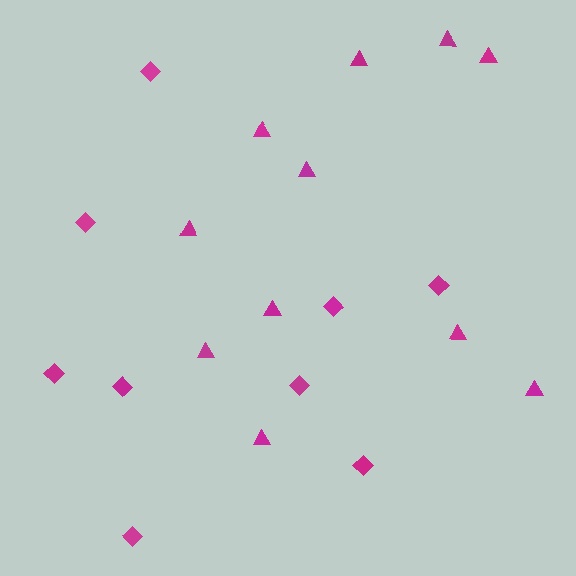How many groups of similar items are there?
There are 2 groups: one group of triangles (11) and one group of diamonds (9).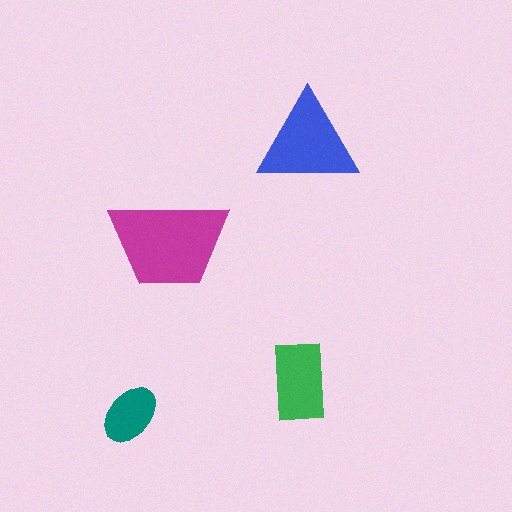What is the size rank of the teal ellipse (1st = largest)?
4th.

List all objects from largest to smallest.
The magenta trapezoid, the blue triangle, the green rectangle, the teal ellipse.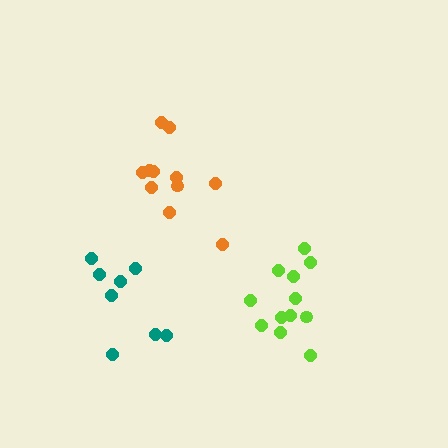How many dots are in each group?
Group 1: 11 dots, Group 2: 12 dots, Group 3: 8 dots (31 total).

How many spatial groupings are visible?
There are 3 spatial groupings.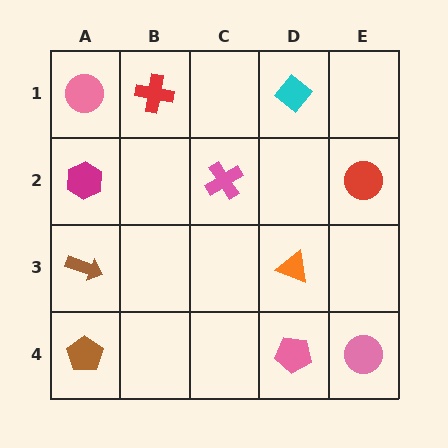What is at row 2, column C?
A pink cross.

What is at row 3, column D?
An orange triangle.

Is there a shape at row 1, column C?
No, that cell is empty.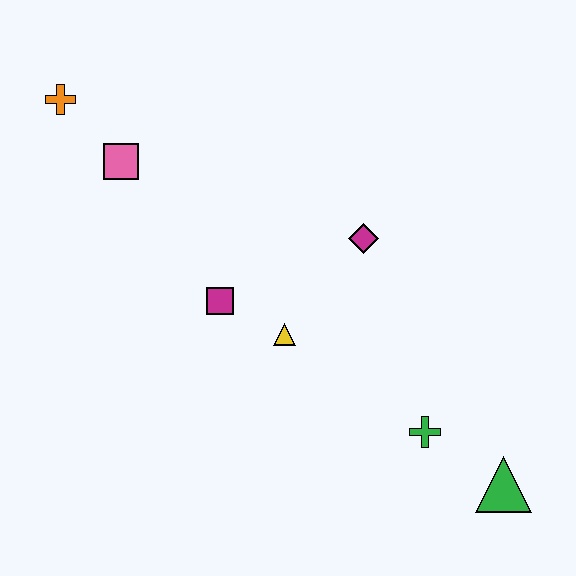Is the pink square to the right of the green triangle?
No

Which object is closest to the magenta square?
The yellow triangle is closest to the magenta square.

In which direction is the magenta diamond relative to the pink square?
The magenta diamond is to the right of the pink square.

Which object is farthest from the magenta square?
The green triangle is farthest from the magenta square.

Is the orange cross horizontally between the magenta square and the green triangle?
No